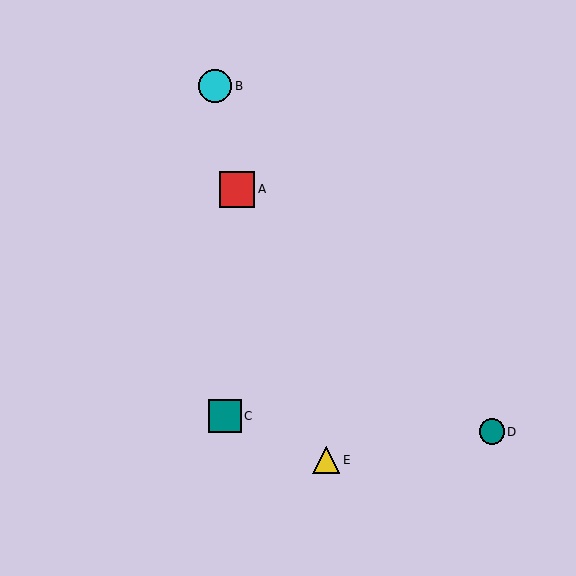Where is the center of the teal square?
The center of the teal square is at (225, 416).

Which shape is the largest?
The red square (labeled A) is the largest.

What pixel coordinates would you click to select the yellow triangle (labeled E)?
Click at (326, 460) to select the yellow triangle E.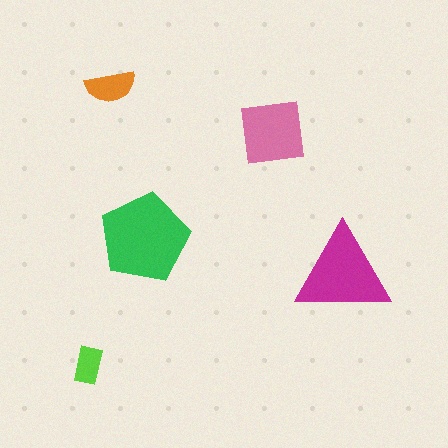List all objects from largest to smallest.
The green pentagon, the magenta triangle, the pink square, the orange semicircle, the lime rectangle.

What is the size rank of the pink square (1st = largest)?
3rd.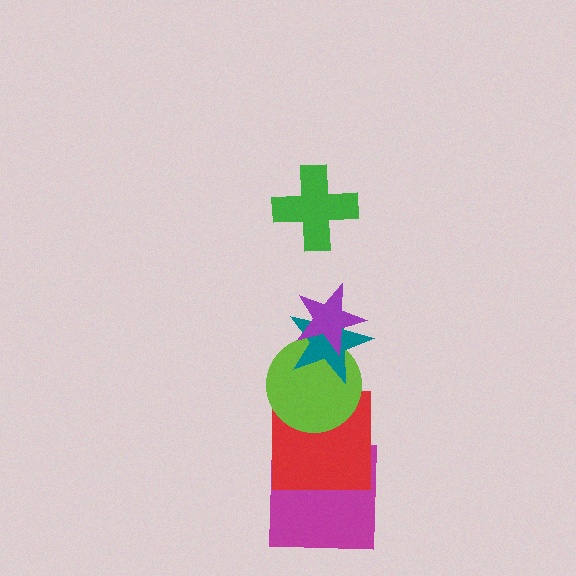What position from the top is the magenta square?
The magenta square is 6th from the top.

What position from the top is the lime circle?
The lime circle is 4th from the top.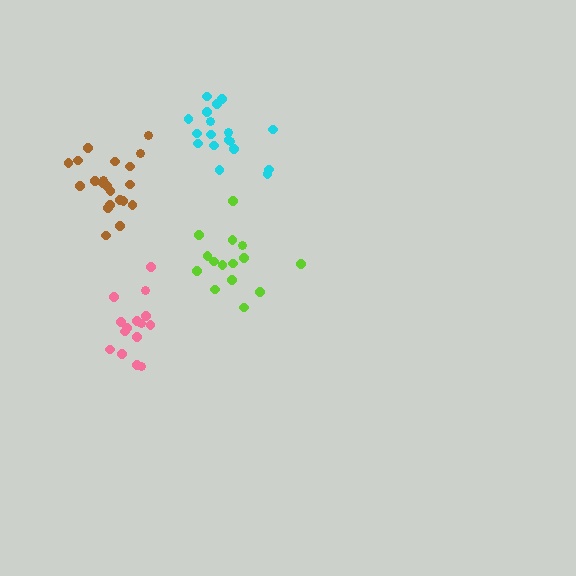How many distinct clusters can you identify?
There are 4 distinct clusters.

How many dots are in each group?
Group 1: 15 dots, Group 2: 18 dots, Group 3: 21 dots, Group 4: 15 dots (69 total).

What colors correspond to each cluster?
The clusters are colored: lime, cyan, brown, pink.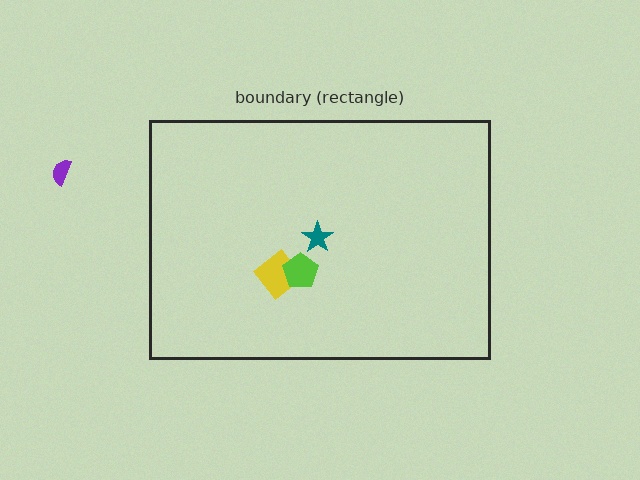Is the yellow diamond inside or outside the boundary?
Inside.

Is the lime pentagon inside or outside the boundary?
Inside.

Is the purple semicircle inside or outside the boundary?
Outside.